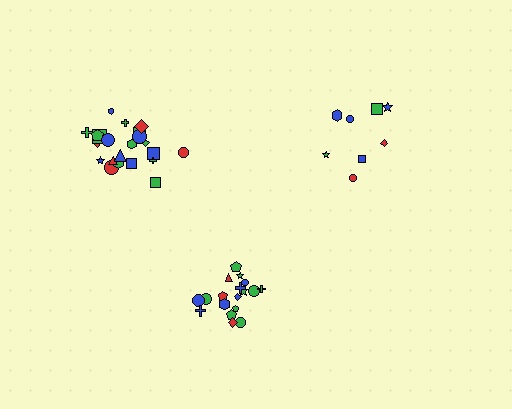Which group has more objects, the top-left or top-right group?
The top-left group.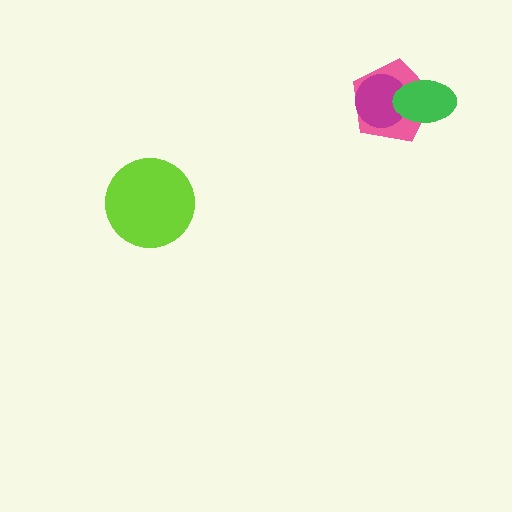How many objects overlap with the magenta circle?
2 objects overlap with the magenta circle.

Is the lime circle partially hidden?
No, no other shape covers it.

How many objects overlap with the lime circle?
0 objects overlap with the lime circle.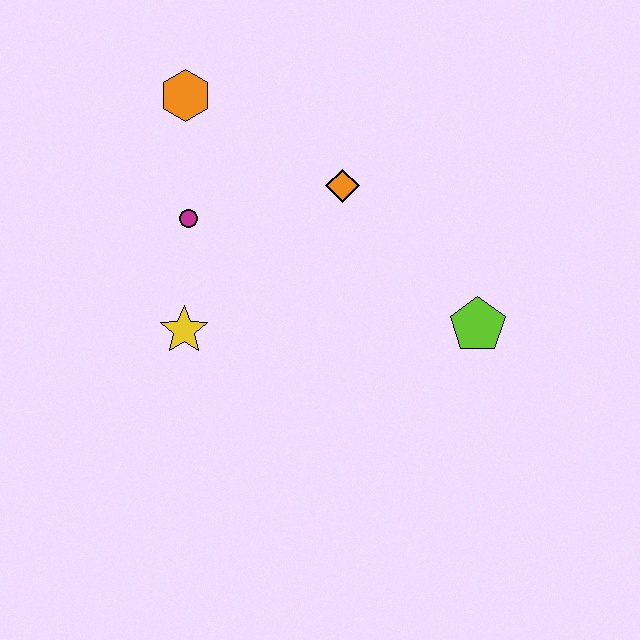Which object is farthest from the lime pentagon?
The orange hexagon is farthest from the lime pentagon.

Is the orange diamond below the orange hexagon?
Yes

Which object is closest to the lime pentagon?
The orange diamond is closest to the lime pentagon.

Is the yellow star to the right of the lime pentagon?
No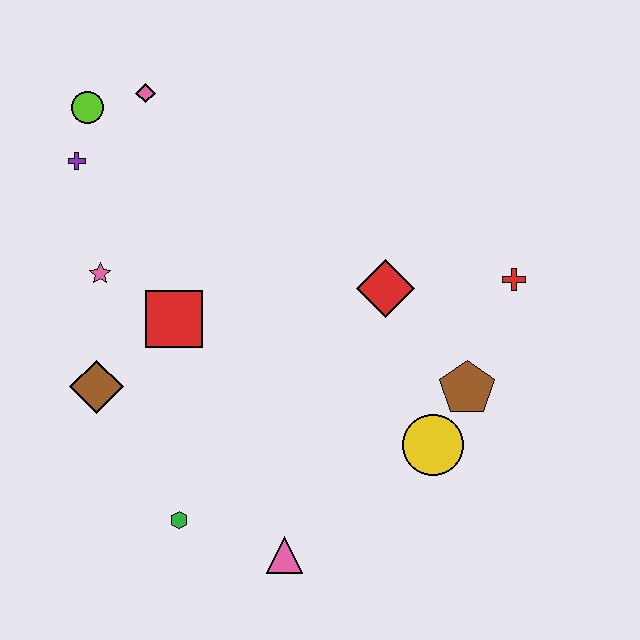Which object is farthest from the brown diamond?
The red cross is farthest from the brown diamond.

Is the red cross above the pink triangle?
Yes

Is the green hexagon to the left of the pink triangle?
Yes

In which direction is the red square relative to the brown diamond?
The red square is to the right of the brown diamond.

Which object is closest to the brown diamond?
The red square is closest to the brown diamond.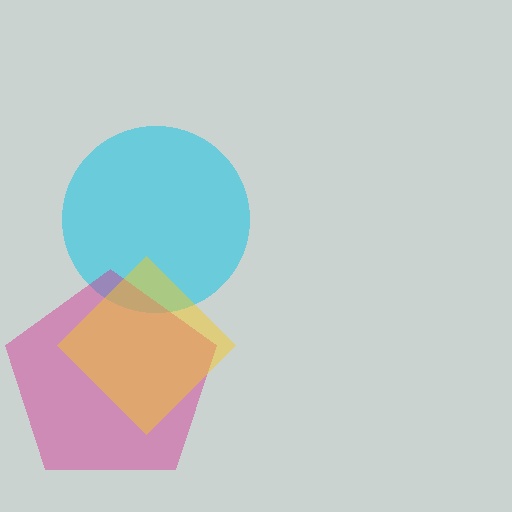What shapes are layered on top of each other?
The layered shapes are: a cyan circle, a magenta pentagon, a yellow diamond.